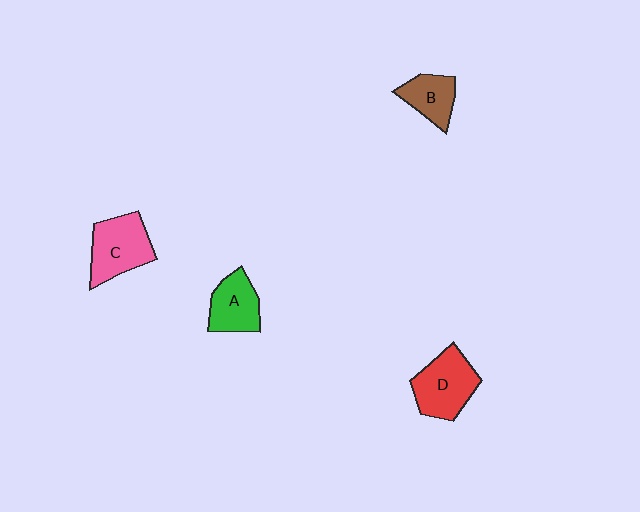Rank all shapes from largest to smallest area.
From largest to smallest: D (red), C (pink), A (green), B (brown).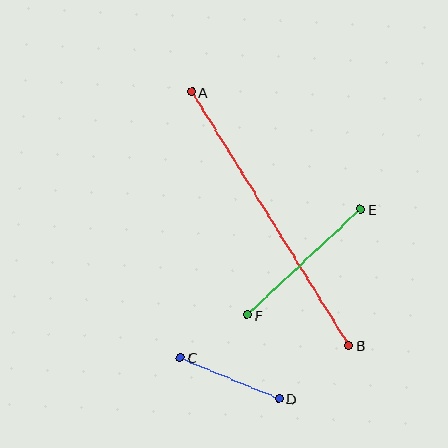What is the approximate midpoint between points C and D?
The midpoint is at approximately (230, 378) pixels.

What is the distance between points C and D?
The distance is approximately 107 pixels.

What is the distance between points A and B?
The distance is approximately 298 pixels.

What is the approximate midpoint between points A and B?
The midpoint is at approximately (270, 219) pixels.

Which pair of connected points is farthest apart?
Points A and B are farthest apart.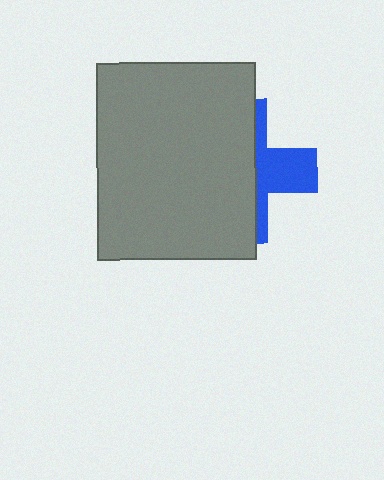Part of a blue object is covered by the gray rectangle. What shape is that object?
It is a cross.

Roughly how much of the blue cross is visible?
A small part of it is visible (roughly 34%).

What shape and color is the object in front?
The object in front is a gray rectangle.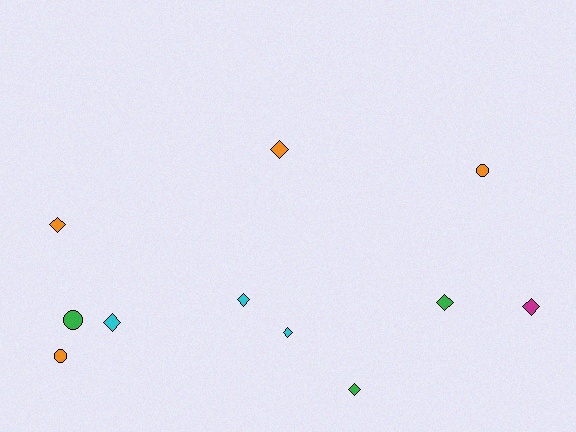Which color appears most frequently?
Orange, with 4 objects.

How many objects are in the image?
There are 11 objects.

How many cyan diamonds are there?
There are 3 cyan diamonds.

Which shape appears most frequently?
Diamond, with 8 objects.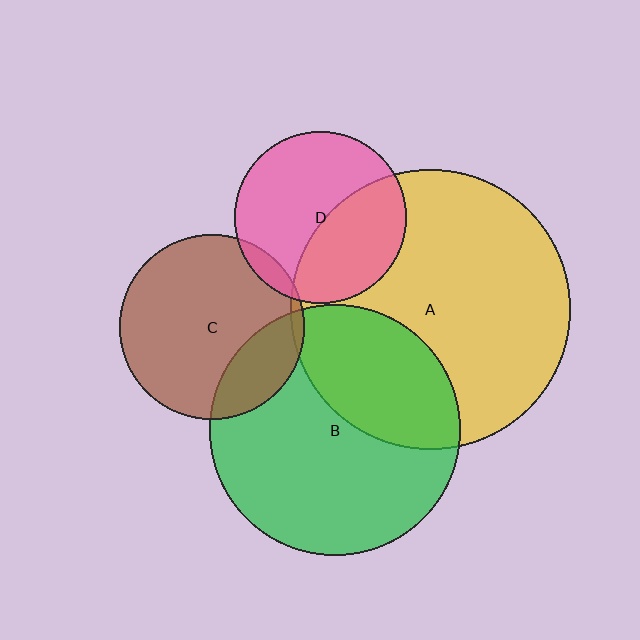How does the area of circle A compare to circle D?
Approximately 2.6 times.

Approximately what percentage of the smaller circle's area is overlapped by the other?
Approximately 20%.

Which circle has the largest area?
Circle A (yellow).